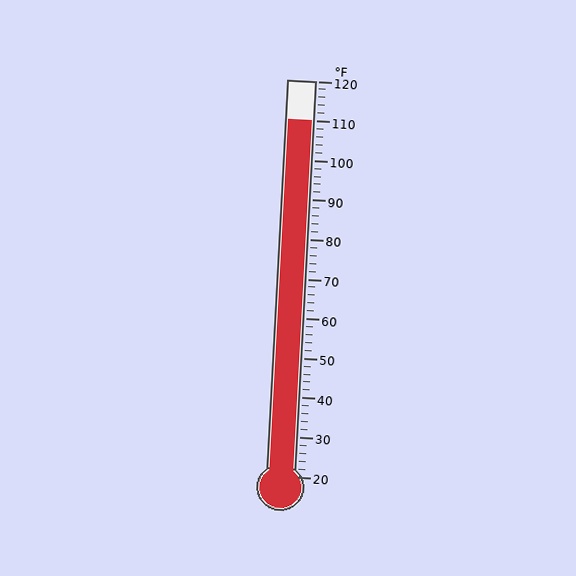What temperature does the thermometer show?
The thermometer shows approximately 110°F.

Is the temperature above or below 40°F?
The temperature is above 40°F.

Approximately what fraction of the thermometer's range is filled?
The thermometer is filled to approximately 90% of its range.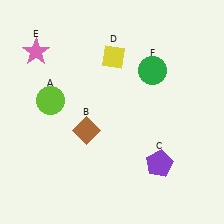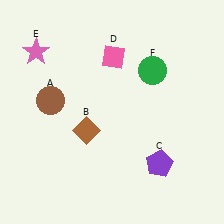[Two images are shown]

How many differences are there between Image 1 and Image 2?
There are 2 differences between the two images.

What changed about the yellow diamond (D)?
In Image 1, D is yellow. In Image 2, it changed to pink.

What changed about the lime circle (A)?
In Image 1, A is lime. In Image 2, it changed to brown.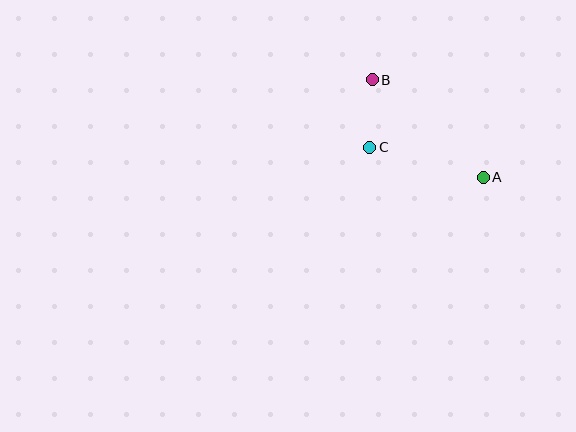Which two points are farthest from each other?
Points A and B are farthest from each other.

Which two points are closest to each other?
Points B and C are closest to each other.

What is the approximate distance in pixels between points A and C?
The distance between A and C is approximately 117 pixels.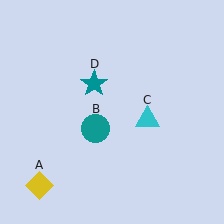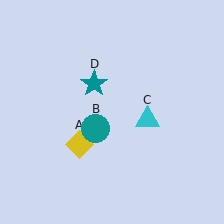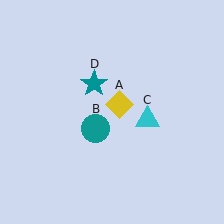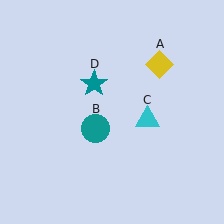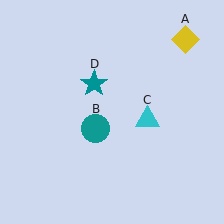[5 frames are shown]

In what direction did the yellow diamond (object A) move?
The yellow diamond (object A) moved up and to the right.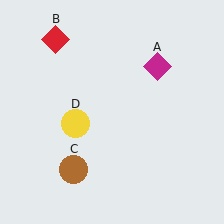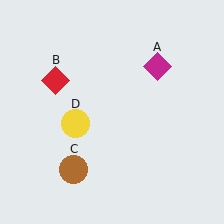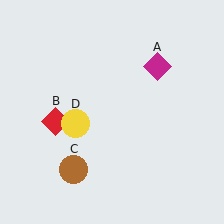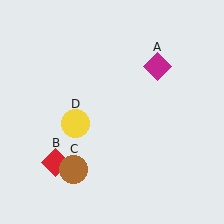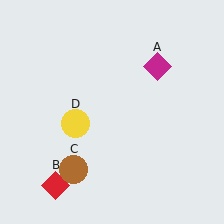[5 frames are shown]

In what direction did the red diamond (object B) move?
The red diamond (object B) moved down.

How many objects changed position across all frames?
1 object changed position: red diamond (object B).